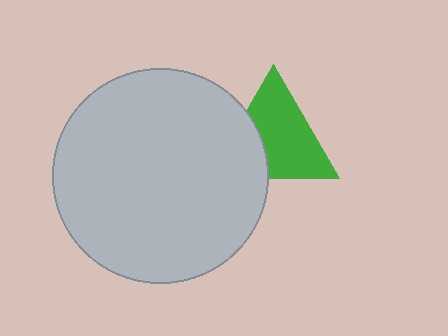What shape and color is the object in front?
The object in front is a light gray circle.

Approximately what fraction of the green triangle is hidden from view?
Roughly 32% of the green triangle is hidden behind the light gray circle.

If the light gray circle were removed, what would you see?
You would see the complete green triangle.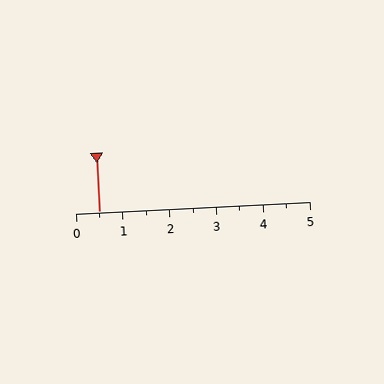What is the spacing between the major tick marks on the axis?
The major ticks are spaced 1 apart.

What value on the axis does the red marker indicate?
The marker indicates approximately 0.5.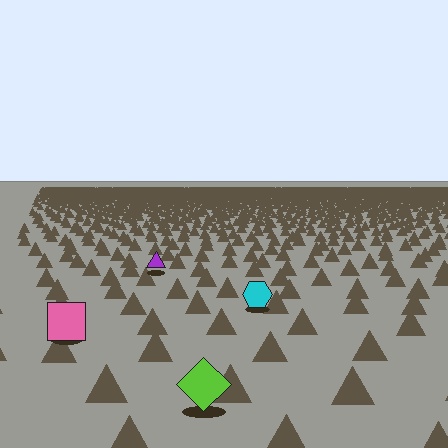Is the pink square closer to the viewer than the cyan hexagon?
Yes. The pink square is closer — you can tell from the texture gradient: the ground texture is coarser near it.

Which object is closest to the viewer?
The lime diamond is closest. The texture marks near it are larger and more spread out.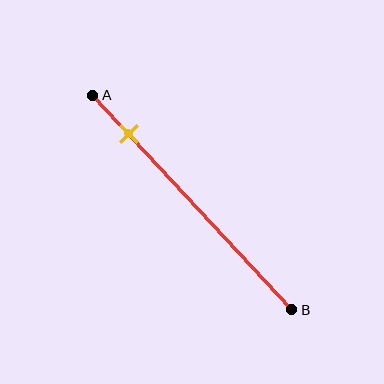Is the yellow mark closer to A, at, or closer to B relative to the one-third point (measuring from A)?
The yellow mark is closer to point A than the one-third point of segment AB.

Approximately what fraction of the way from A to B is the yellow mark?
The yellow mark is approximately 20% of the way from A to B.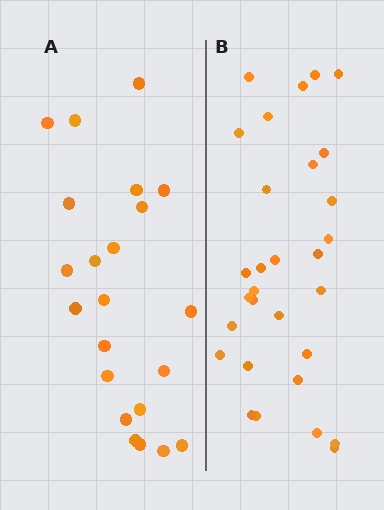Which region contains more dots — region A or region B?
Region B (the right region) has more dots.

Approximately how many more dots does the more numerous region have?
Region B has roughly 8 or so more dots than region A.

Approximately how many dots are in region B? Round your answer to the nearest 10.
About 30 dots.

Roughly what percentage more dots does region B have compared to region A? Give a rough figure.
About 35% more.